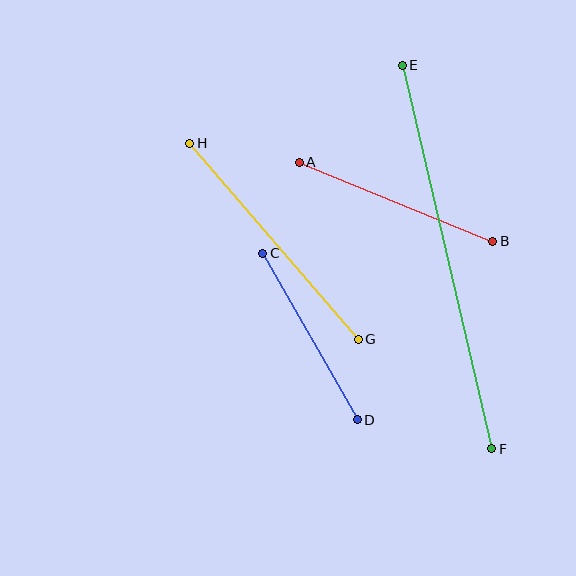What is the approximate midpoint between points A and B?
The midpoint is at approximately (396, 202) pixels.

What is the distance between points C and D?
The distance is approximately 191 pixels.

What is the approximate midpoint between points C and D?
The midpoint is at approximately (310, 337) pixels.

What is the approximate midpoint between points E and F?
The midpoint is at approximately (447, 257) pixels.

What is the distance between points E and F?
The distance is approximately 393 pixels.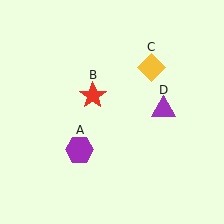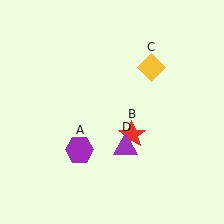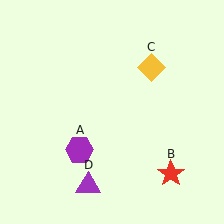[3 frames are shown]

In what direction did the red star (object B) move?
The red star (object B) moved down and to the right.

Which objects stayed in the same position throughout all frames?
Purple hexagon (object A) and yellow diamond (object C) remained stationary.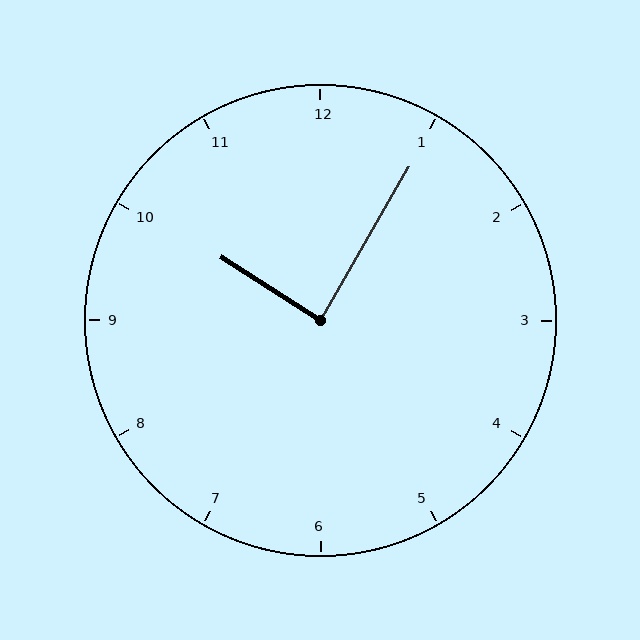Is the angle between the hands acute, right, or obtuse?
It is right.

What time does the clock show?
10:05.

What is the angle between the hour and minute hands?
Approximately 88 degrees.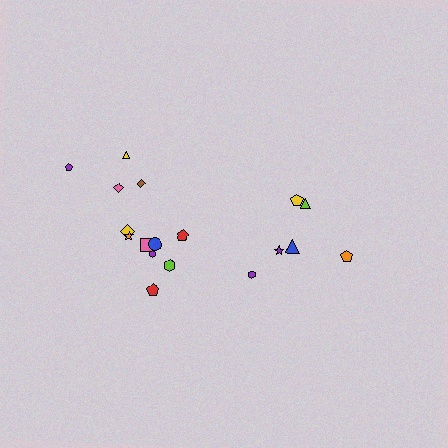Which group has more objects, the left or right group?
The left group.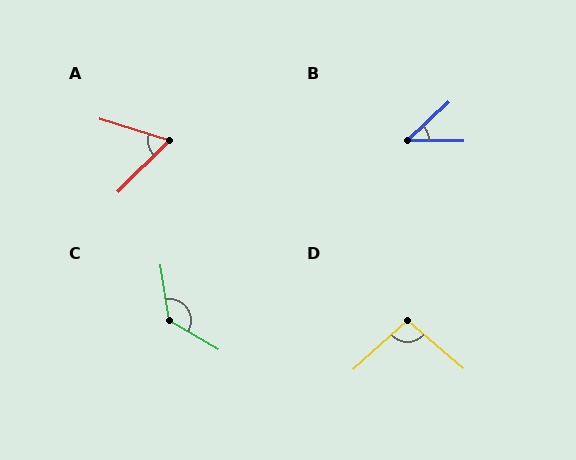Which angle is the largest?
C, at approximately 129 degrees.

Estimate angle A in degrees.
Approximately 63 degrees.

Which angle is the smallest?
B, at approximately 44 degrees.